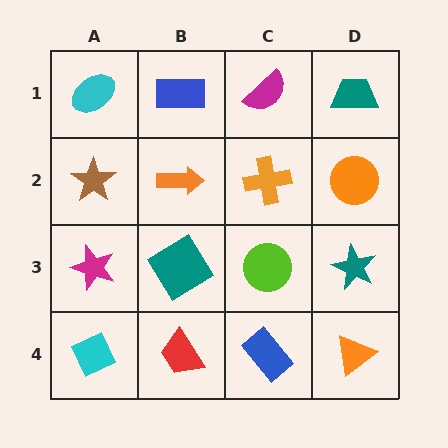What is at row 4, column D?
An orange triangle.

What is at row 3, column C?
A lime circle.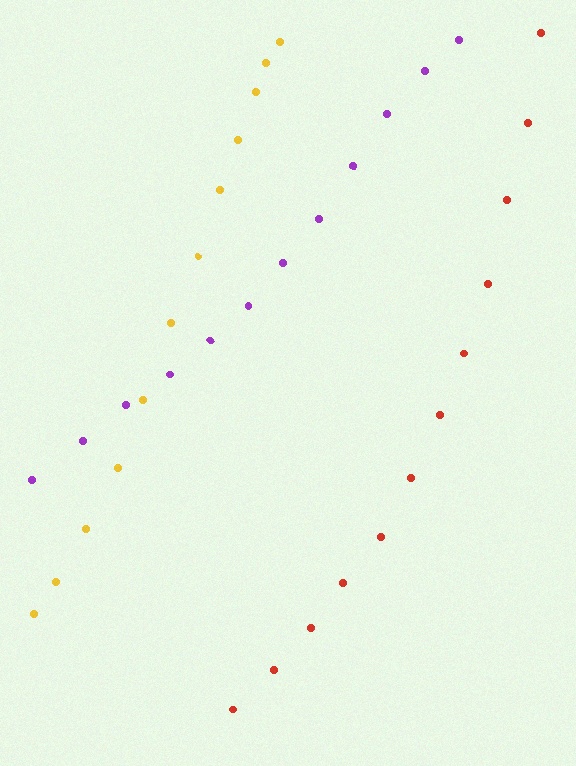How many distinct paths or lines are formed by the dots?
There are 3 distinct paths.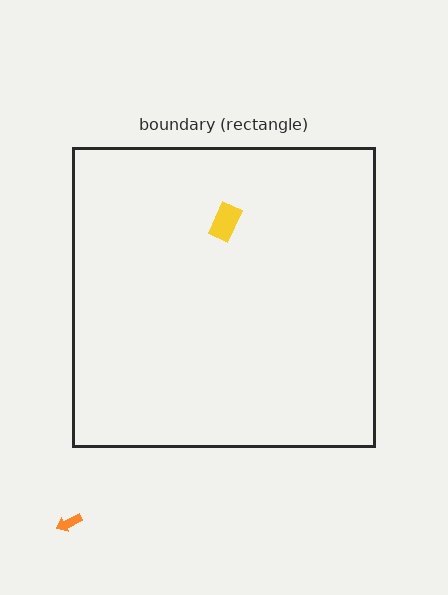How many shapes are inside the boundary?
1 inside, 1 outside.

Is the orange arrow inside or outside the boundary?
Outside.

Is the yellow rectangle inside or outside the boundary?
Inside.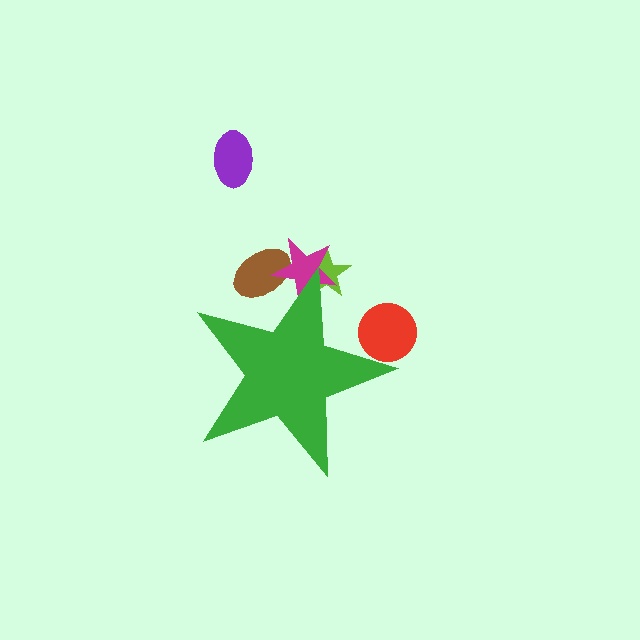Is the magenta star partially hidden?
Yes, the magenta star is partially hidden behind the green star.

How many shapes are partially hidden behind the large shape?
4 shapes are partially hidden.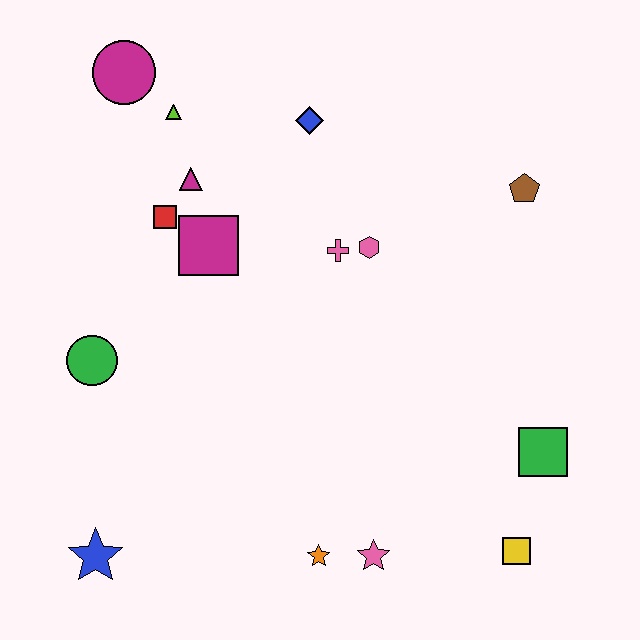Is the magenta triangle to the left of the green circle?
No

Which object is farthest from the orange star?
The magenta circle is farthest from the orange star.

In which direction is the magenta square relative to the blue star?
The magenta square is above the blue star.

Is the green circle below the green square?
No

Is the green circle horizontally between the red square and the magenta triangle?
No